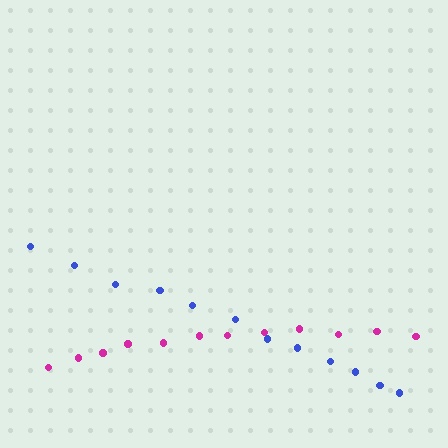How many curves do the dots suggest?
There are 2 distinct paths.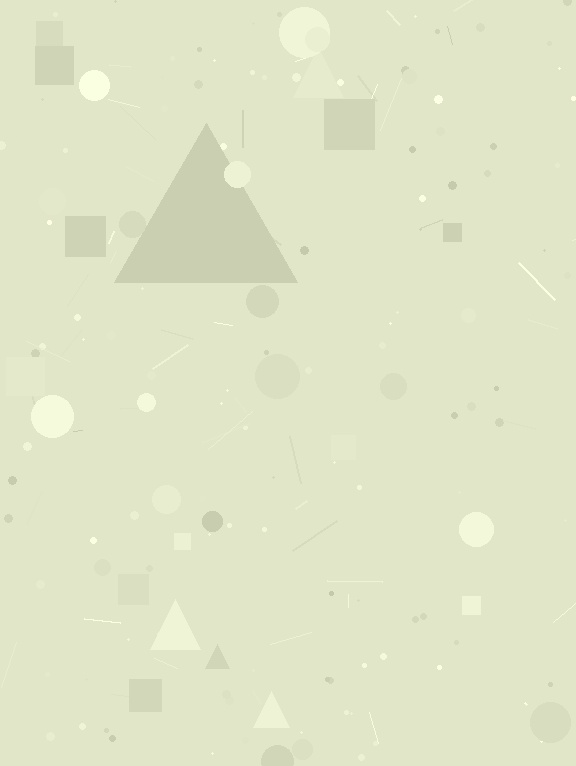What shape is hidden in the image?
A triangle is hidden in the image.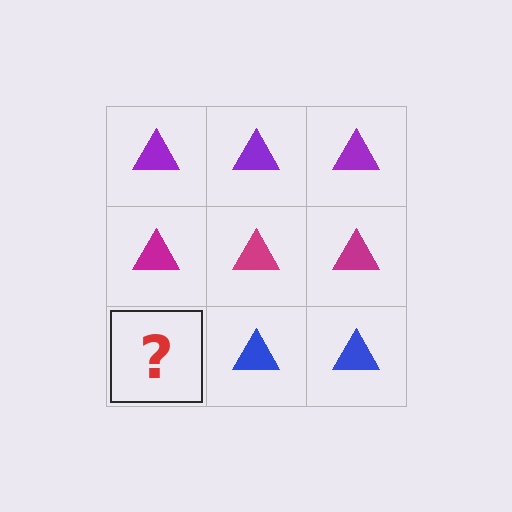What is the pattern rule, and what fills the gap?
The rule is that each row has a consistent color. The gap should be filled with a blue triangle.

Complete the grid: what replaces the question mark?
The question mark should be replaced with a blue triangle.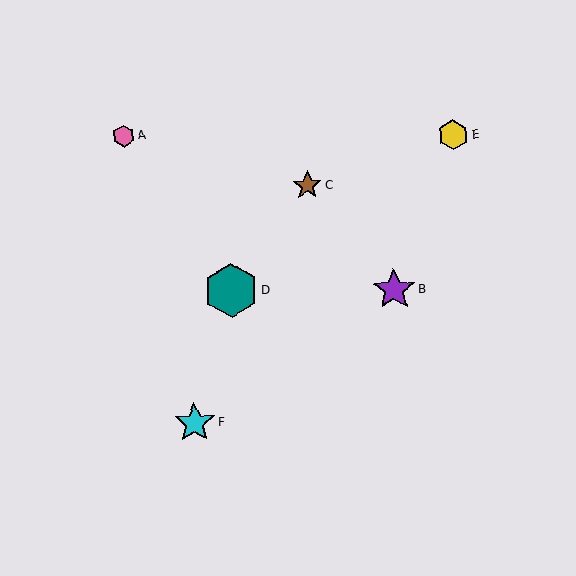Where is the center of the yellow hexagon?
The center of the yellow hexagon is at (453, 135).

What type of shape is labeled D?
Shape D is a teal hexagon.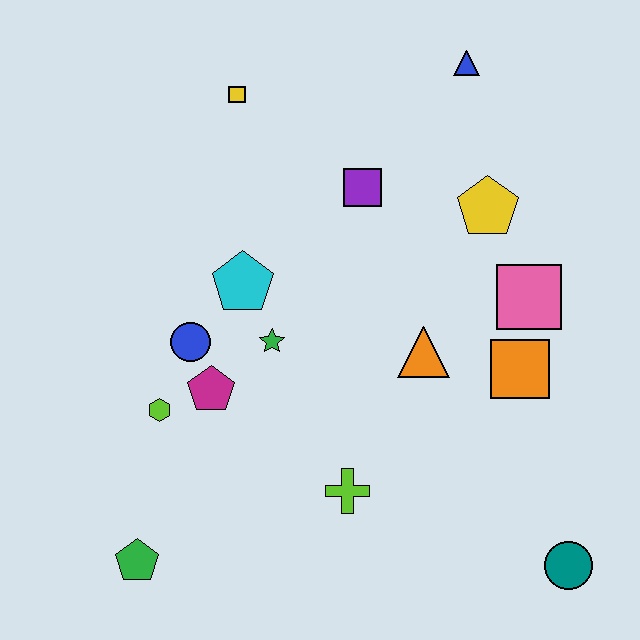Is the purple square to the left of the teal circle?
Yes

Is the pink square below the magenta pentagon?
No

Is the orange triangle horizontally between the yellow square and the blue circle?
No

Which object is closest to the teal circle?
The orange square is closest to the teal circle.